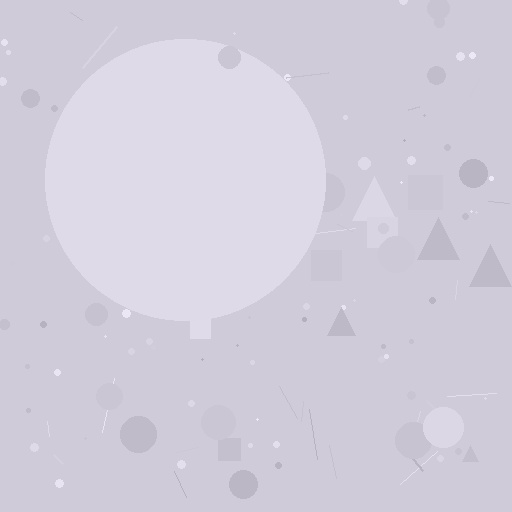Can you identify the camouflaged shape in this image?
The camouflaged shape is a circle.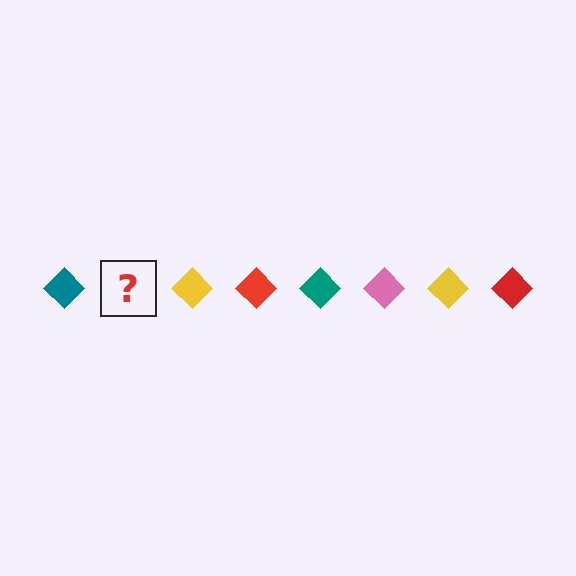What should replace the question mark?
The question mark should be replaced with a pink diamond.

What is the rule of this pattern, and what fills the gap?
The rule is that the pattern cycles through teal, pink, yellow, red diamonds. The gap should be filled with a pink diamond.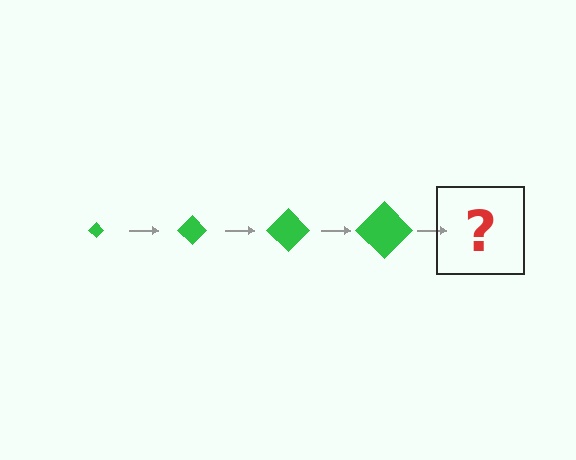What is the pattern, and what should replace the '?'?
The pattern is that the diamond gets progressively larger each step. The '?' should be a green diamond, larger than the previous one.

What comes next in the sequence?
The next element should be a green diamond, larger than the previous one.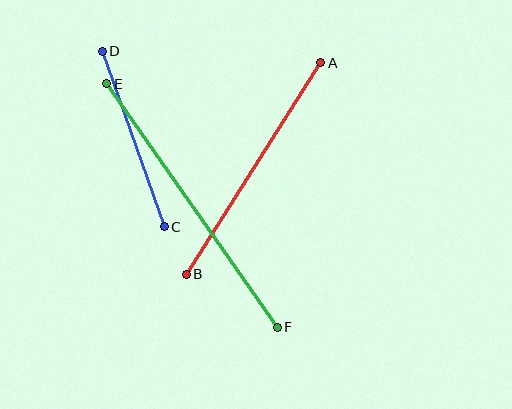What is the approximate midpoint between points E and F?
The midpoint is at approximately (192, 206) pixels.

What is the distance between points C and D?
The distance is approximately 186 pixels.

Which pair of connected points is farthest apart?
Points E and F are farthest apart.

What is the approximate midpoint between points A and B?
The midpoint is at approximately (253, 169) pixels.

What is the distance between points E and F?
The distance is approximately 297 pixels.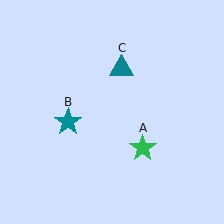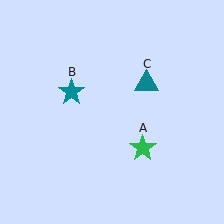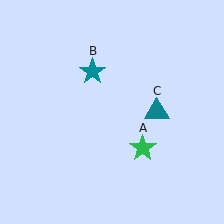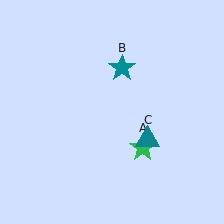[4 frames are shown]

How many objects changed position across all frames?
2 objects changed position: teal star (object B), teal triangle (object C).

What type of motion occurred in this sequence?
The teal star (object B), teal triangle (object C) rotated clockwise around the center of the scene.